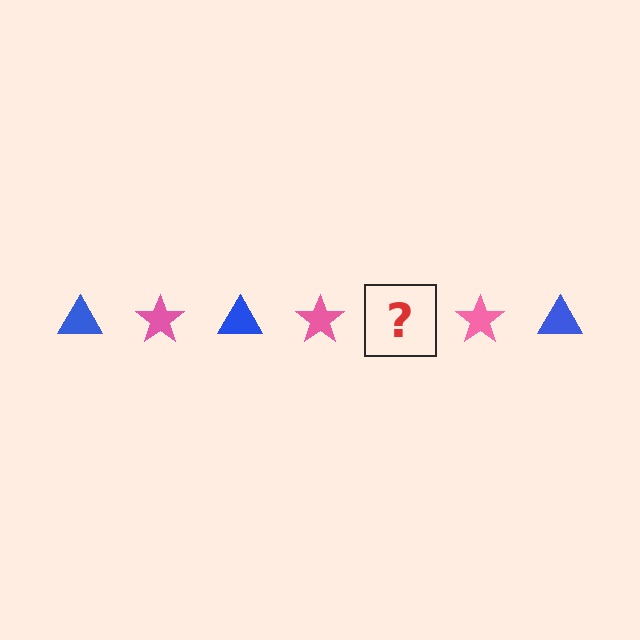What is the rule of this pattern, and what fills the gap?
The rule is that the pattern alternates between blue triangle and pink star. The gap should be filled with a blue triangle.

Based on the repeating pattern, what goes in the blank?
The blank should be a blue triangle.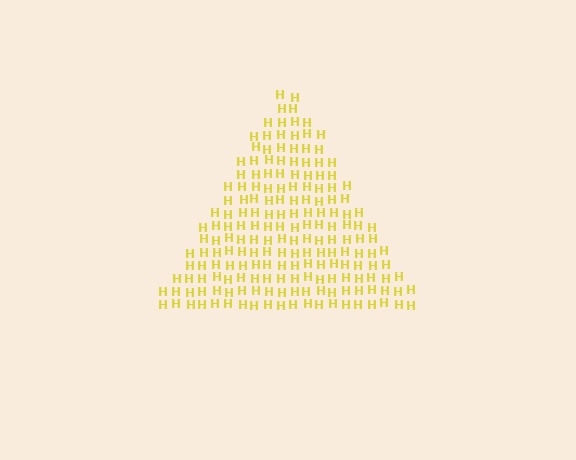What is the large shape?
The large shape is a triangle.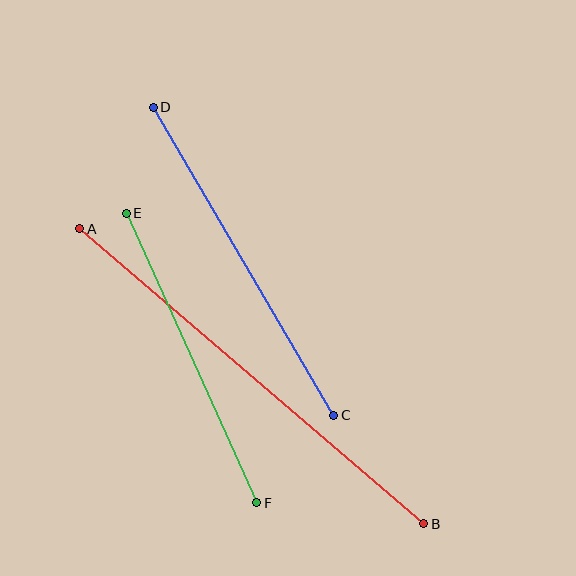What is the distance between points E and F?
The distance is approximately 317 pixels.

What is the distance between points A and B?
The distance is approximately 453 pixels.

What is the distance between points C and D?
The distance is approximately 357 pixels.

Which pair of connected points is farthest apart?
Points A and B are farthest apart.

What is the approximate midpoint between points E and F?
The midpoint is at approximately (191, 358) pixels.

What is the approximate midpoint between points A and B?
The midpoint is at approximately (252, 376) pixels.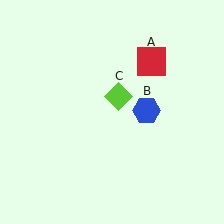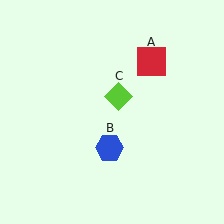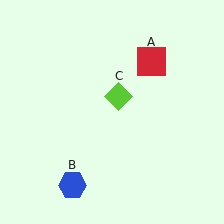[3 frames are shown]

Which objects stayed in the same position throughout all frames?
Red square (object A) and lime diamond (object C) remained stationary.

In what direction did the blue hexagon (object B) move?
The blue hexagon (object B) moved down and to the left.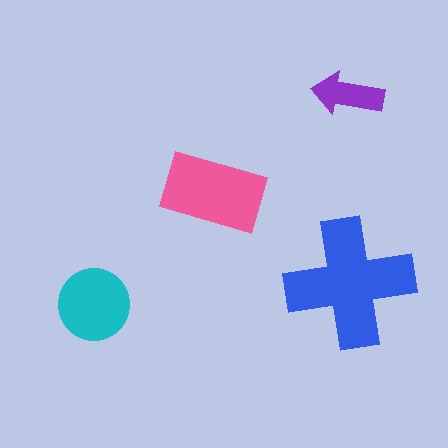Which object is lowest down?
The cyan circle is bottommost.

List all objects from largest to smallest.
The blue cross, the pink rectangle, the cyan circle, the purple arrow.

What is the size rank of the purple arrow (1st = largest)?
4th.